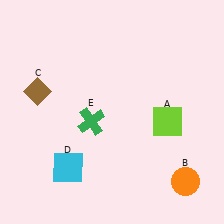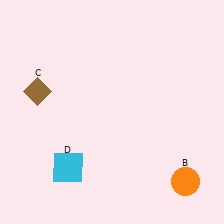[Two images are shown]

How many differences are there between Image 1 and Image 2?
There are 2 differences between the two images.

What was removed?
The green cross (E), the lime square (A) were removed in Image 2.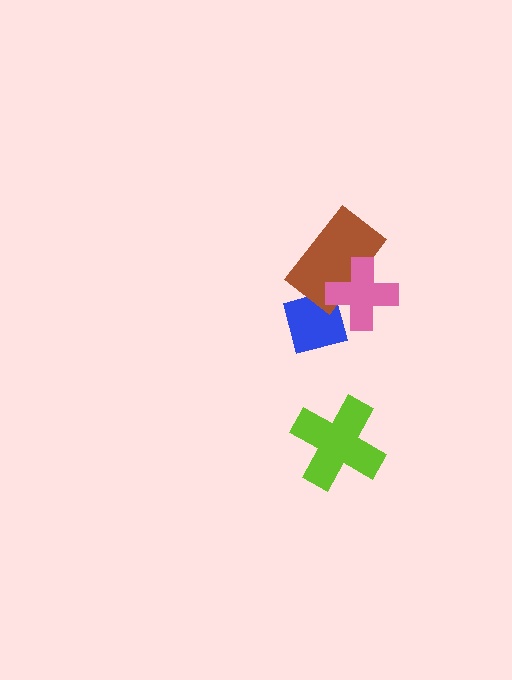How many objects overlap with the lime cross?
0 objects overlap with the lime cross.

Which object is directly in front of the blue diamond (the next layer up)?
The brown rectangle is directly in front of the blue diamond.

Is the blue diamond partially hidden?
Yes, it is partially covered by another shape.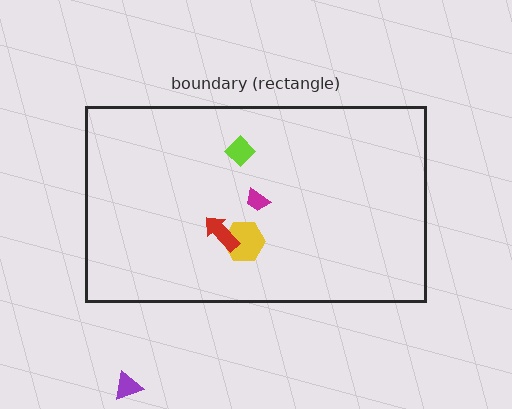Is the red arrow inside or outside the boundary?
Inside.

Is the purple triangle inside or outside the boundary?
Outside.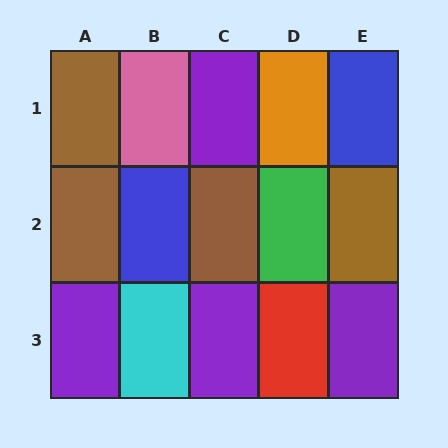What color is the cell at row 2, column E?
Brown.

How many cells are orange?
1 cell is orange.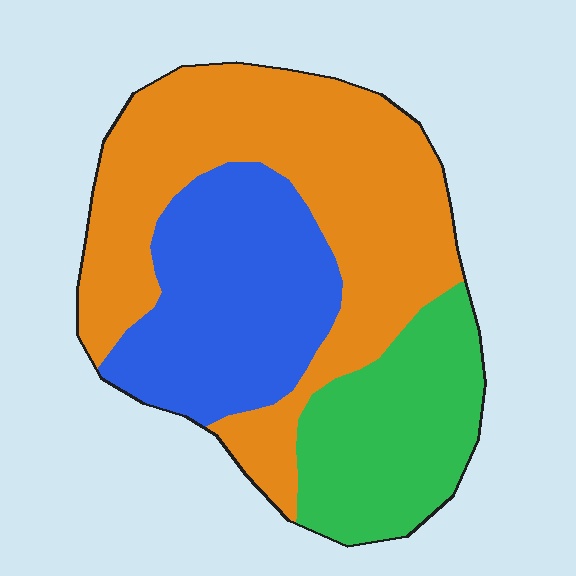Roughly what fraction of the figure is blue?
Blue takes up about one quarter (1/4) of the figure.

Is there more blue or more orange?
Orange.